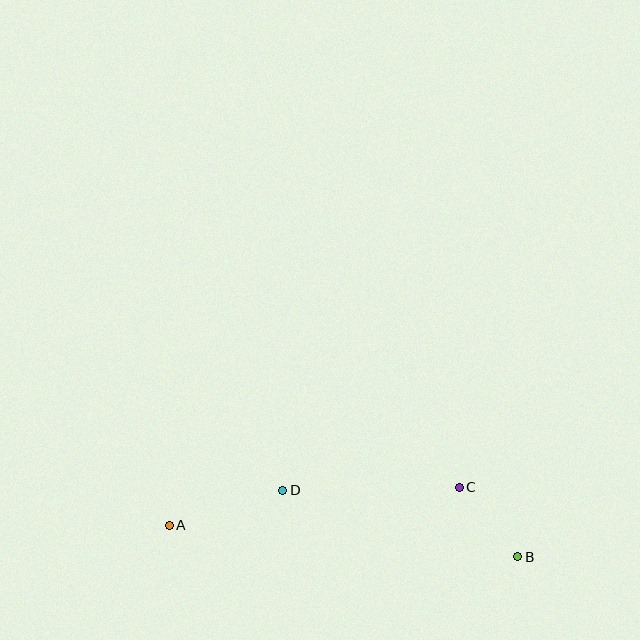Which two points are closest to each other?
Points B and C are closest to each other.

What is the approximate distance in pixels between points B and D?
The distance between B and D is approximately 244 pixels.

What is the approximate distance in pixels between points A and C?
The distance between A and C is approximately 293 pixels.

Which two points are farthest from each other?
Points A and B are farthest from each other.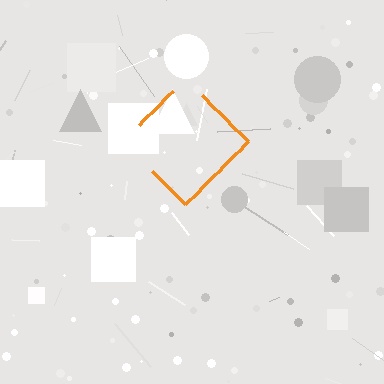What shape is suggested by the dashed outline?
The dashed outline suggests a diamond.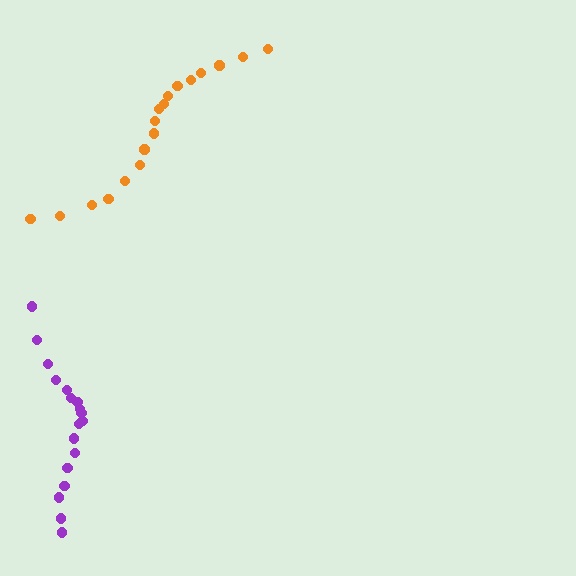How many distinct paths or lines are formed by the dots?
There are 2 distinct paths.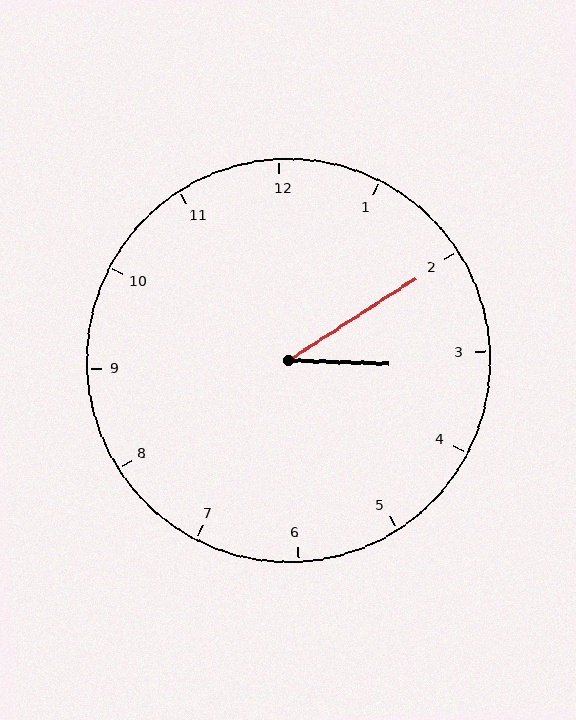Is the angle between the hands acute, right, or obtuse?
It is acute.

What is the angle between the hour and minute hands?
Approximately 35 degrees.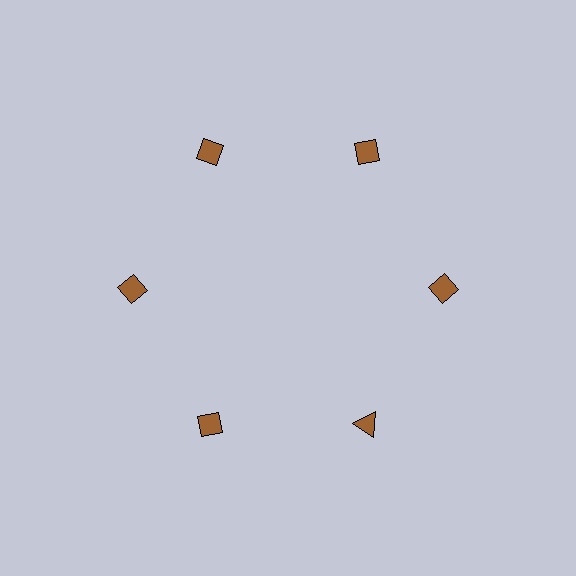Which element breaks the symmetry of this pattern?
The brown triangle at roughly the 5 o'clock position breaks the symmetry. All other shapes are brown diamonds.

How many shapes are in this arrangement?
There are 6 shapes arranged in a ring pattern.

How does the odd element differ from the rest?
It has a different shape: triangle instead of diamond.